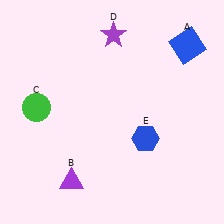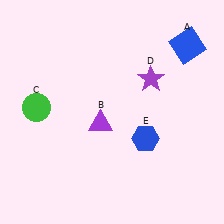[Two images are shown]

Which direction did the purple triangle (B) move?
The purple triangle (B) moved up.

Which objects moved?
The objects that moved are: the purple triangle (B), the purple star (D).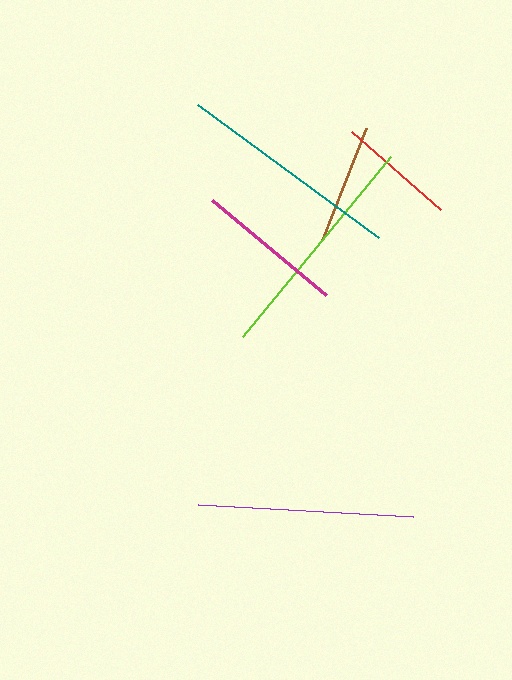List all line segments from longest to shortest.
From longest to shortest: lime, teal, purple, magenta, brown, red.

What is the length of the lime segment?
The lime segment is approximately 233 pixels long.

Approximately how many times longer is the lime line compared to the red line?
The lime line is approximately 2.0 times the length of the red line.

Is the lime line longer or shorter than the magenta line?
The lime line is longer than the magenta line.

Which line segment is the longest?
The lime line is the longest at approximately 233 pixels.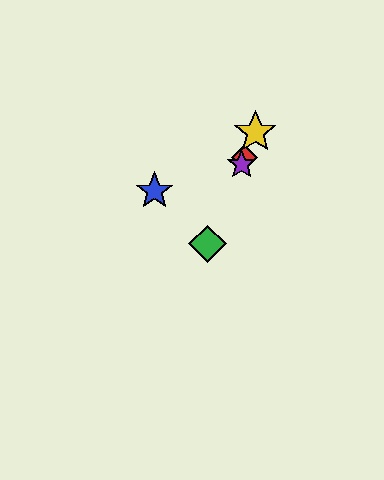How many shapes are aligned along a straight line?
4 shapes (the red diamond, the green diamond, the yellow star, the purple star) are aligned along a straight line.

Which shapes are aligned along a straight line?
The red diamond, the green diamond, the yellow star, the purple star are aligned along a straight line.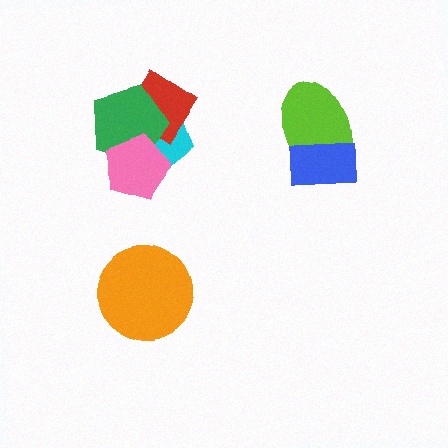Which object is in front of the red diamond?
The green pentagon is in front of the red diamond.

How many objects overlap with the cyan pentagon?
3 objects overlap with the cyan pentagon.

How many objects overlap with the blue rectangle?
1 object overlaps with the blue rectangle.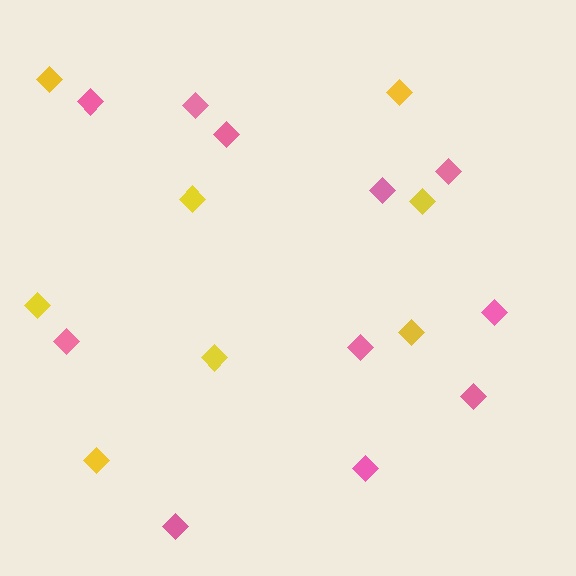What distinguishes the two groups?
There are 2 groups: one group of yellow diamonds (8) and one group of pink diamonds (11).